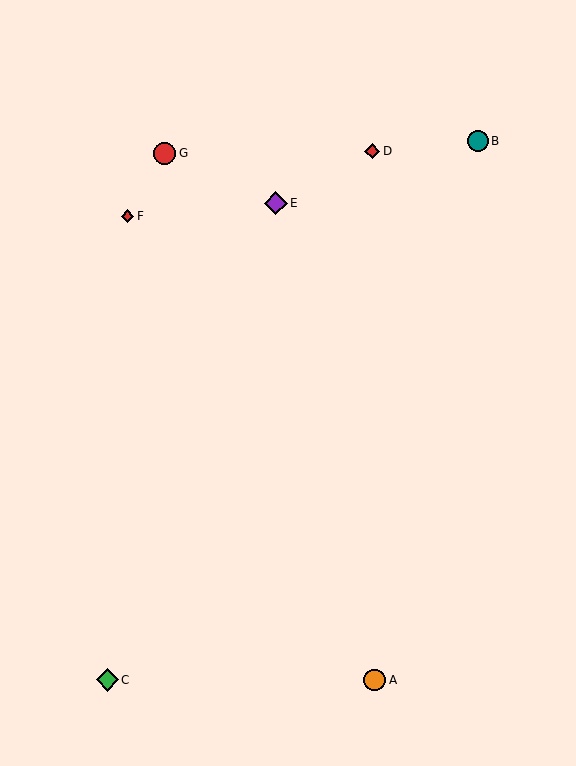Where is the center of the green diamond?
The center of the green diamond is at (107, 680).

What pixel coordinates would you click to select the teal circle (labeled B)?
Click at (478, 141) to select the teal circle B.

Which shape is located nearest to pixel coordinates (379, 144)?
The red diamond (labeled D) at (372, 151) is nearest to that location.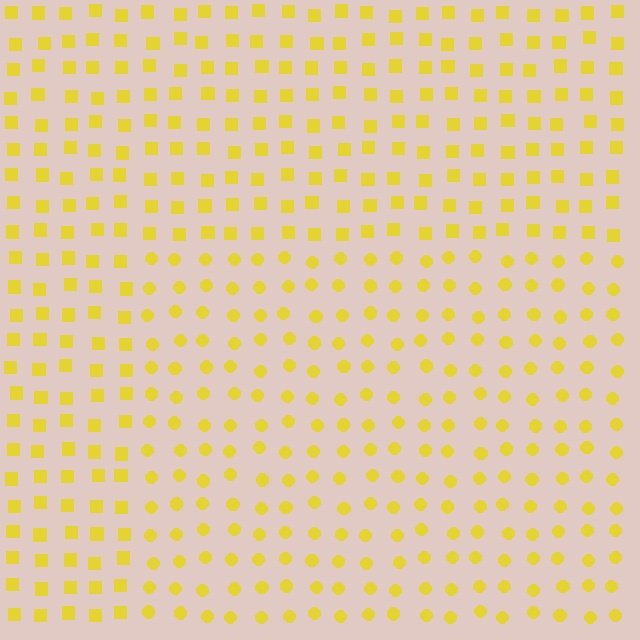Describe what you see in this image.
The image is filled with small yellow elements arranged in a uniform grid. A rectangle-shaped region contains circles, while the surrounding area contains squares. The boundary is defined purely by the change in element shape.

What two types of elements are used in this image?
The image uses circles inside the rectangle region and squares outside it.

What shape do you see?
I see a rectangle.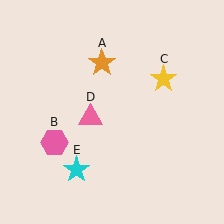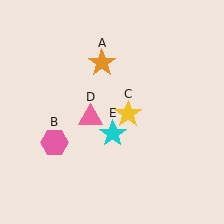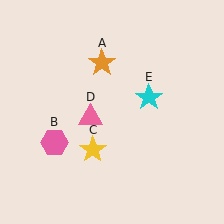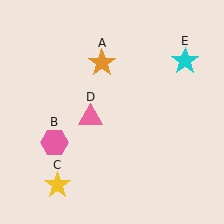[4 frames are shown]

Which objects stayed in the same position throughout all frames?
Orange star (object A) and pink hexagon (object B) and pink triangle (object D) remained stationary.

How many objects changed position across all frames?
2 objects changed position: yellow star (object C), cyan star (object E).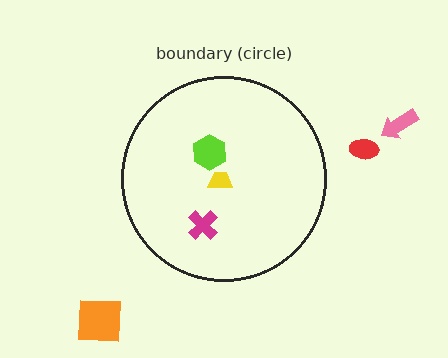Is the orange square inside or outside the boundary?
Outside.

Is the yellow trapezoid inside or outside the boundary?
Inside.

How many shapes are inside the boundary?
3 inside, 3 outside.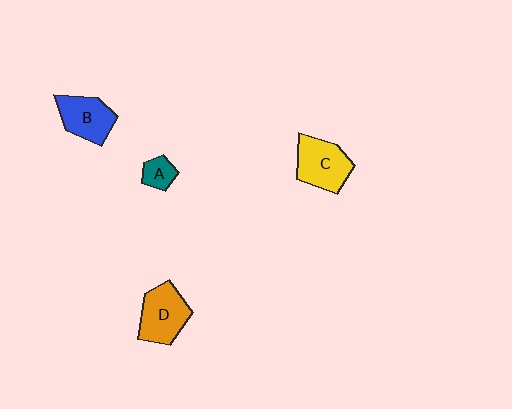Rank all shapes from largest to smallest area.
From largest to smallest: C (yellow), D (orange), B (blue), A (teal).